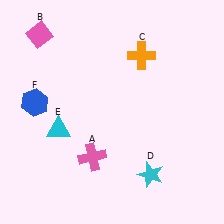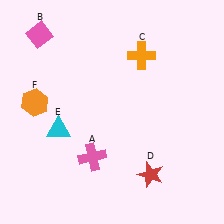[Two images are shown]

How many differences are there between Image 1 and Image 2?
There are 2 differences between the two images.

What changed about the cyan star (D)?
In Image 1, D is cyan. In Image 2, it changed to red.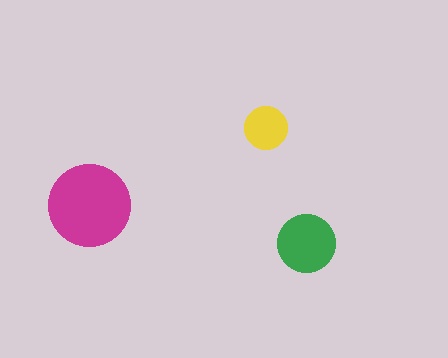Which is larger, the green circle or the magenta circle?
The magenta one.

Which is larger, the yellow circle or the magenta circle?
The magenta one.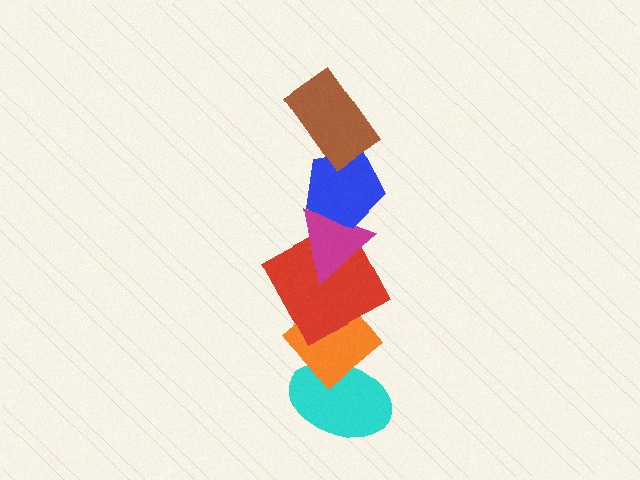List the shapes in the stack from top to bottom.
From top to bottom: the brown rectangle, the blue pentagon, the magenta triangle, the red square, the orange diamond, the cyan ellipse.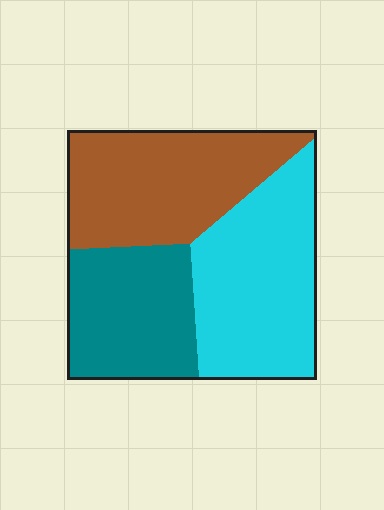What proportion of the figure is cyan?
Cyan covers 38% of the figure.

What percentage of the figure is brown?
Brown takes up about one third (1/3) of the figure.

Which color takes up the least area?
Teal, at roughly 25%.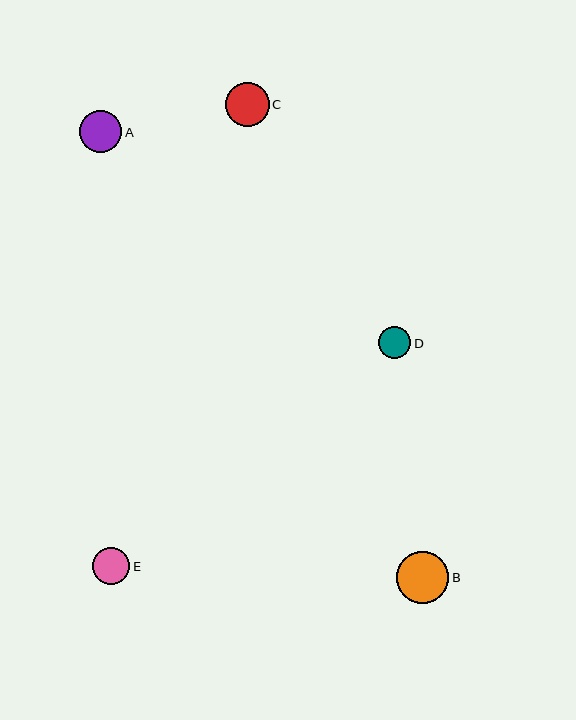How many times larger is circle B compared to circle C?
Circle B is approximately 1.2 times the size of circle C.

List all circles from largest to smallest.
From largest to smallest: B, C, A, E, D.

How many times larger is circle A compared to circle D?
Circle A is approximately 1.3 times the size of circle D.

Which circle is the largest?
Circle B is the largest with a size of approximately 52 pixels.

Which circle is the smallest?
Circle D is the smallest with a size of approximately 33 pixels.